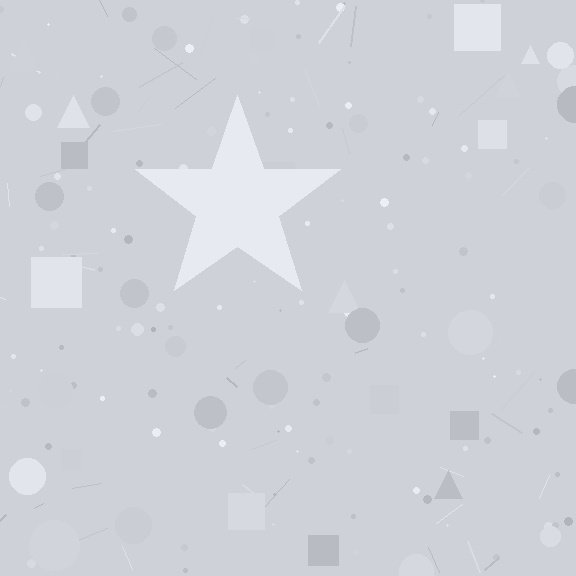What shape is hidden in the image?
A star is hidden in the image.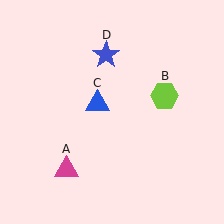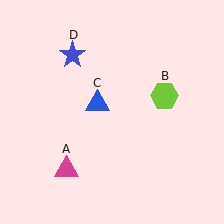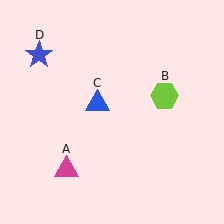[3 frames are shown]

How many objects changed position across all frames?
1 object changed position: blue star (object D).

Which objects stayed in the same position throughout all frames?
Magenta triangle (object A) and lime hexagon (object B) and blue triangle (object C) remained stationary.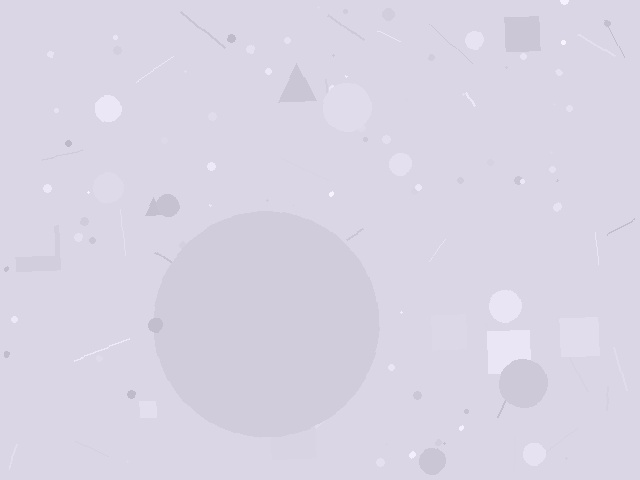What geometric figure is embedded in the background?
A circle is embedded in the background.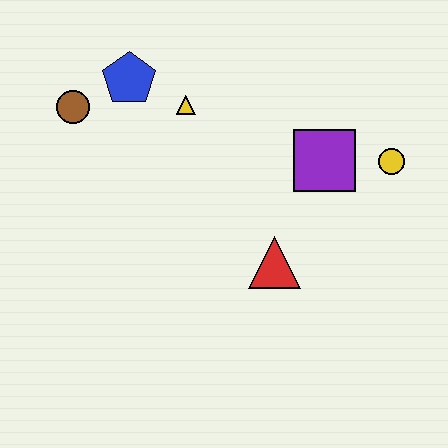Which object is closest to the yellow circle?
The purple square is closest to the yellow circle.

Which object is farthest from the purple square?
The brown circle is farthest from the purple square.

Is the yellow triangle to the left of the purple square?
Yes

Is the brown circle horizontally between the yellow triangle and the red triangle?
No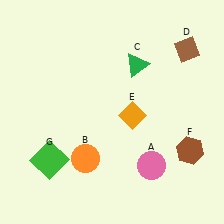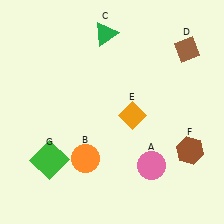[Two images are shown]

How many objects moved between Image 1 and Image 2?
1 object moved between the two images.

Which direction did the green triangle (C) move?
The green triangle (C) moved left.